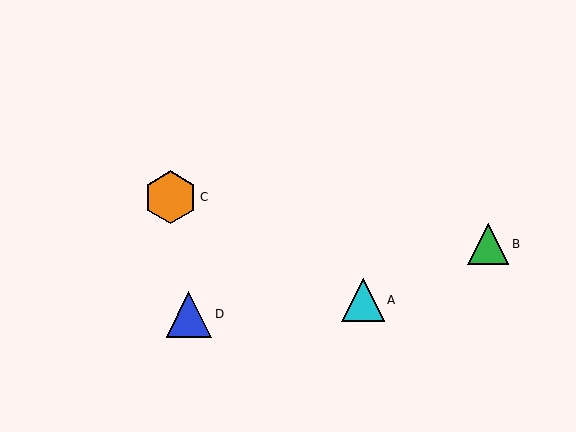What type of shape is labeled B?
Shape B is a green triangle.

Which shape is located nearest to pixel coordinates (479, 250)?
The green triangle (labeled B) at (488, 244) is nearest to that location.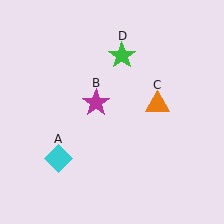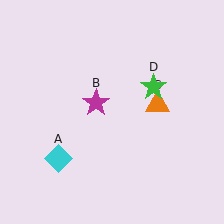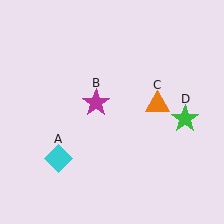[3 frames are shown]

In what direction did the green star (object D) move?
The green star (object D) moved down and to the right.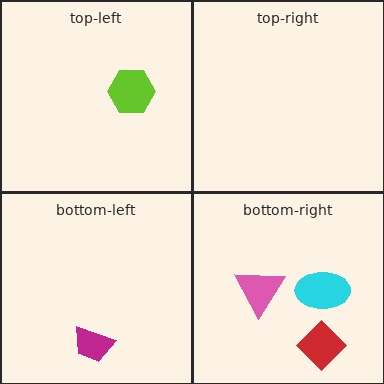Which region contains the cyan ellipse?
The bottom-right region.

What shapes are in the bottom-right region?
The red diamond, the cyan ellipse, the pink triangle.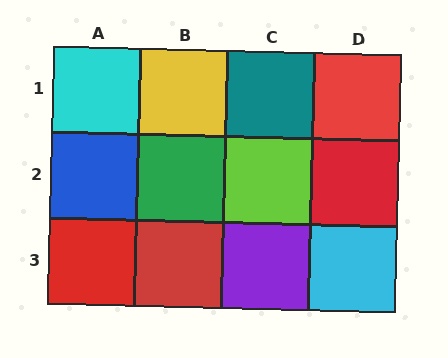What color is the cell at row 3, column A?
Red.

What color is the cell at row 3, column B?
Red.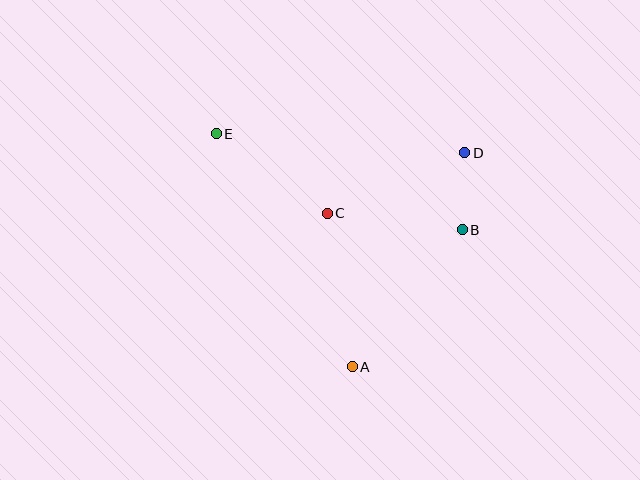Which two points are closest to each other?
Points B and D are closest to each other.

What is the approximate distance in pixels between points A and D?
The distance between A and D is approximately 242 pixels.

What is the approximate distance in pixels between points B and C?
The distance between B and C is approximately 136 pixels.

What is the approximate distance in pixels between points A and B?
The distance between A and B is approximately 176 pixels.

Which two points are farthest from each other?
Points A and E are farthest from each other.